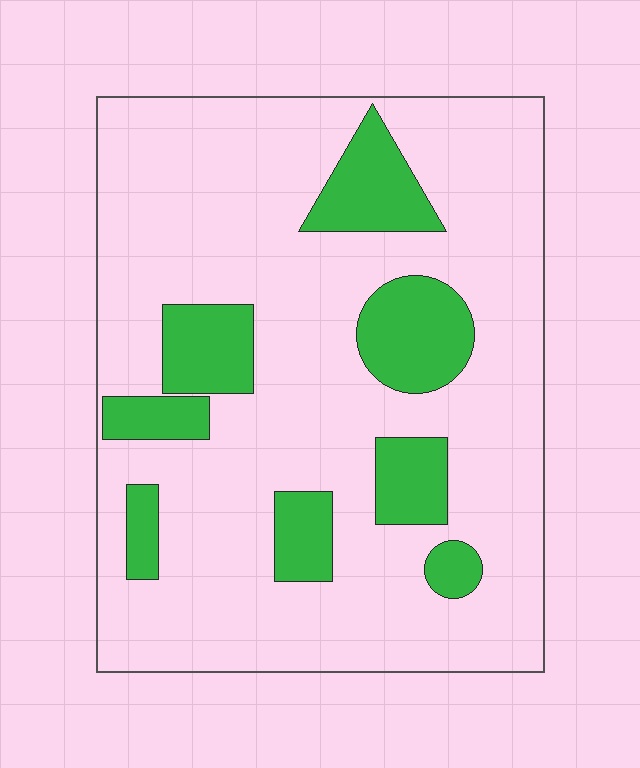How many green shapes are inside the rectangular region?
8.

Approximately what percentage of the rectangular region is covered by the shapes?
Approximately 20%.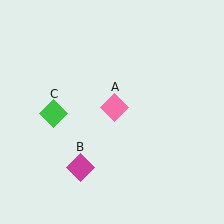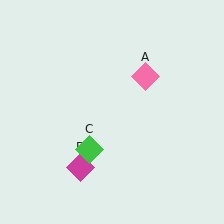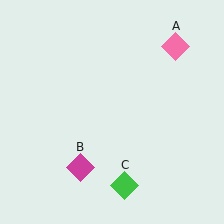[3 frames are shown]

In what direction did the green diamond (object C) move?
The green diamond (object C) moved down and to the right.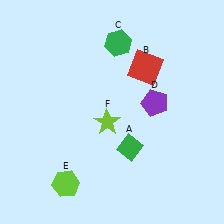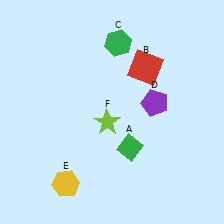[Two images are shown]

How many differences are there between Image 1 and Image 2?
There is 1 difference between the two images.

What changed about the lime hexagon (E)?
In Image 1, E is lime. In Image 2, it changed to yellow.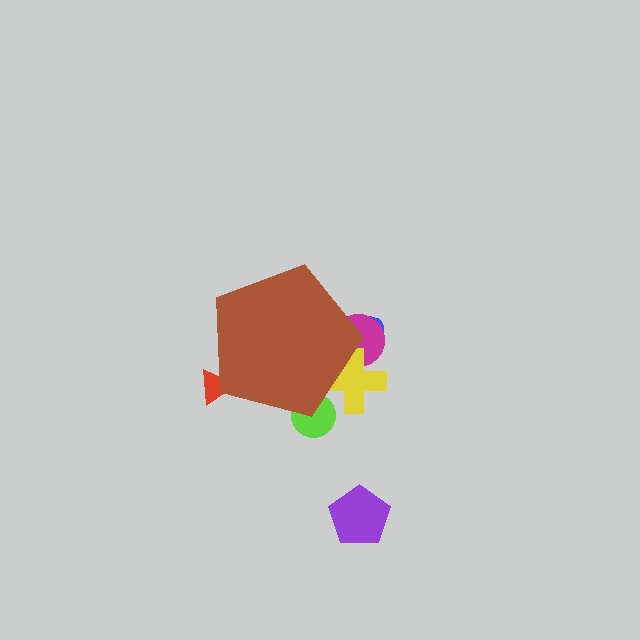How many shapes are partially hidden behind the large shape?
5 shapes are partially hidden.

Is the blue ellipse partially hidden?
Yes, the blue ellipse is partially hidden behind the brown pentagon.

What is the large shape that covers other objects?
A brown pentagon.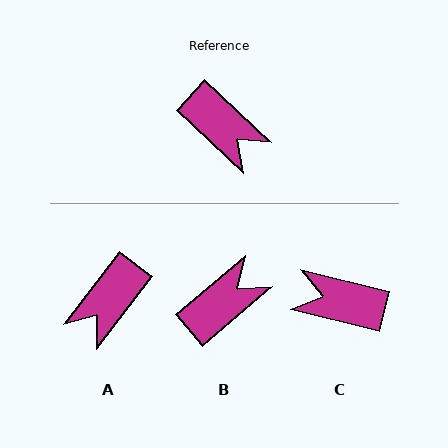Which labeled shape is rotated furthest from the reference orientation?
C, about 151 degrees away.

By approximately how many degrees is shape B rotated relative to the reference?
Approximately 84 degrees counter-clockwise.